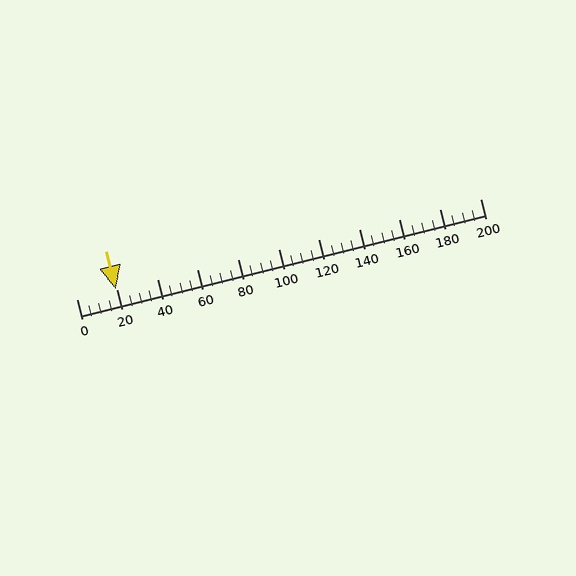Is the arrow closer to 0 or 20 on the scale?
The arrow is closer to 20.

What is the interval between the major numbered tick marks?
The major tick marks are spaced 20 units apart.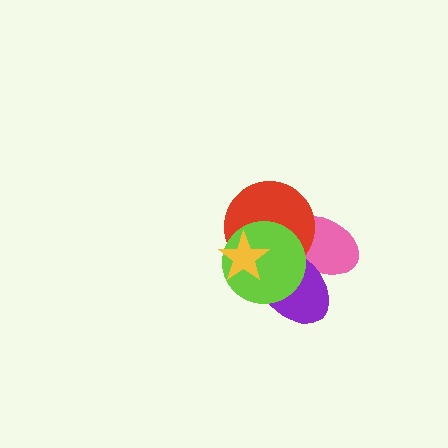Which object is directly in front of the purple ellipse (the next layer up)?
The red circle is directly in front of the purple ellipse.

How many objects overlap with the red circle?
4 objects overlap with the red circle.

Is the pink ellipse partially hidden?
Yes, it is partially covered by another shape.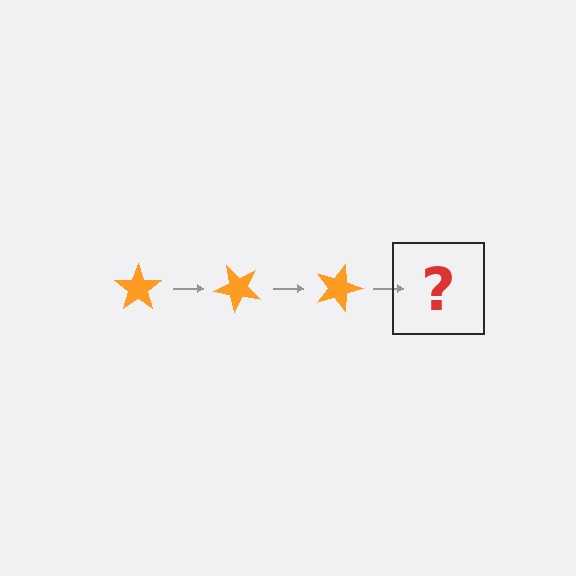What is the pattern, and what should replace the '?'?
The pattern is that the star rotates 45 degrees each step. The '?' should be an orange star rotated 135 degrees.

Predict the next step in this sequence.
The next step is an orange star rotated 135 degrees.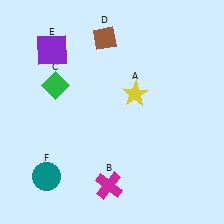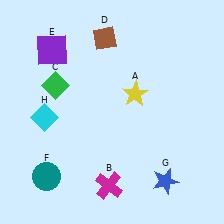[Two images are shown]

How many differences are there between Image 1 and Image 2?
There are 2 differences between the two images.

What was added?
A blue star (G), a cyan diamond (H) were added in Image 2.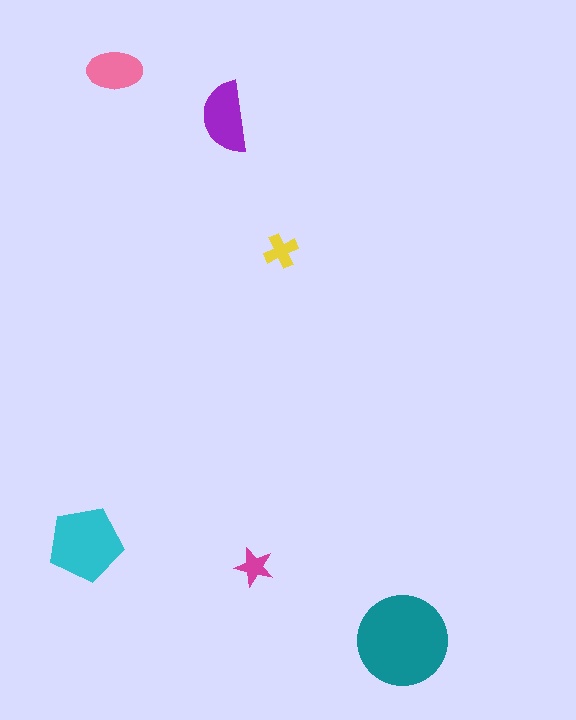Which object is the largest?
The teal circle.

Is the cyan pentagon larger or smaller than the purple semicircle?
Larger.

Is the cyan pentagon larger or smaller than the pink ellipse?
Larger.